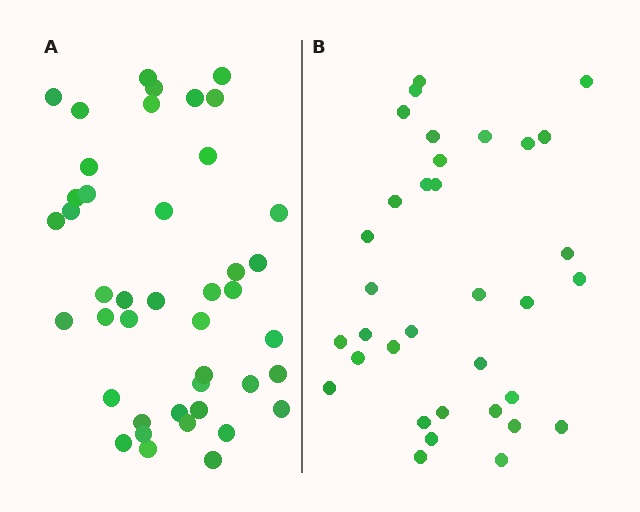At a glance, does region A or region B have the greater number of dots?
Region A (the left region) has more dots.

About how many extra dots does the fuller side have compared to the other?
Region A has roughly 8 or so more dots than region B.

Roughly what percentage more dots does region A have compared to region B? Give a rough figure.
About 25% more.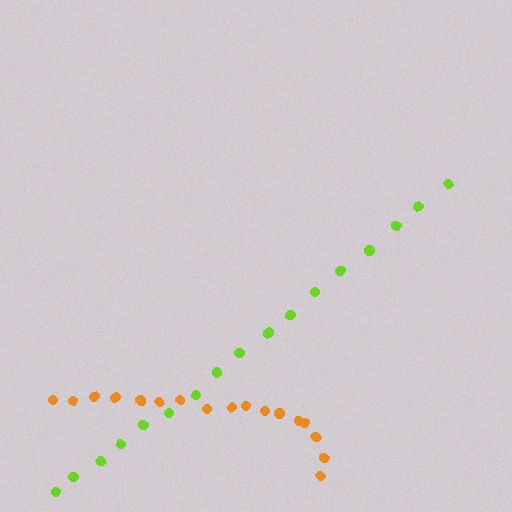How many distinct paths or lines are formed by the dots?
There are 2 distinct paths.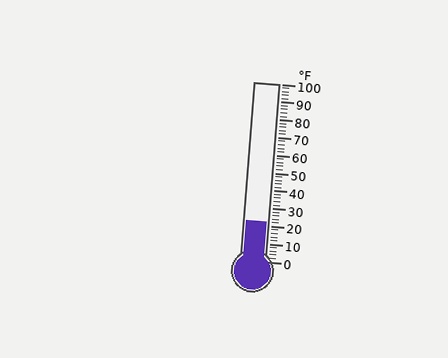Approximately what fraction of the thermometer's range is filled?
The thermometer is filled to approximately 20% of its range.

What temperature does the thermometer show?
The thermometer shows approximately 22°F.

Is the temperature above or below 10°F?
The temperature is above 10°F.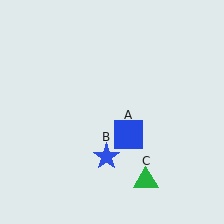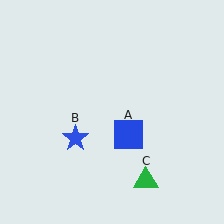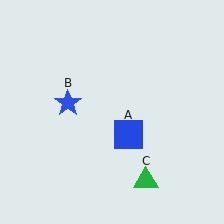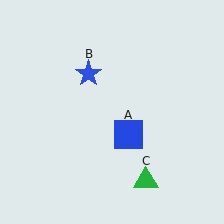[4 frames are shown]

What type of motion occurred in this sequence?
The blue star (object B) rotated clockwise around the center of the scene.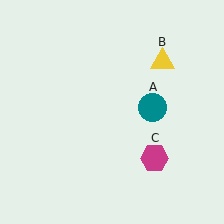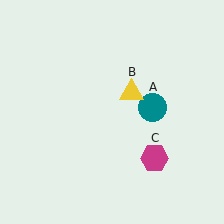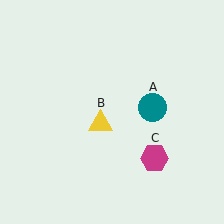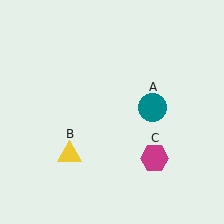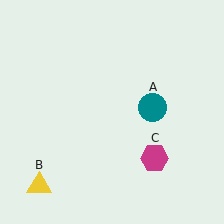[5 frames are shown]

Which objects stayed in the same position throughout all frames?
Teal circle (object A) and magenta hexagon (object C) remained stationary.